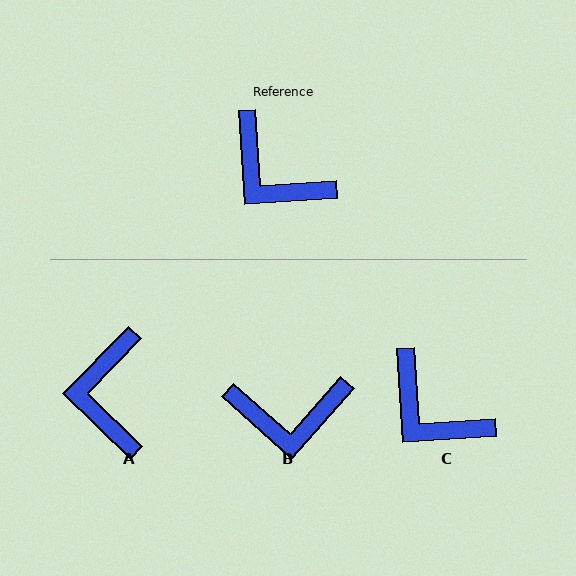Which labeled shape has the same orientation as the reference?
C.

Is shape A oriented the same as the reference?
No, it is off by about 48 degrees.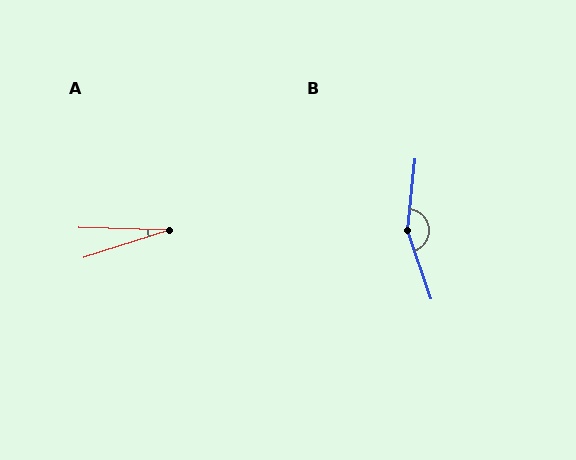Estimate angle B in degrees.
Approximately 155 degrees.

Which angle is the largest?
B, at approximately 155 degrees.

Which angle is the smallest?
A, at approximately 19 degrees.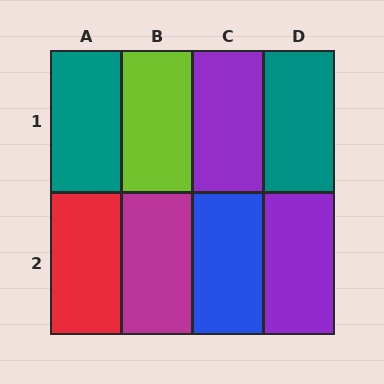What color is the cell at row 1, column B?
Lime.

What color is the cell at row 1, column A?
Teal.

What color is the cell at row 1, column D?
Teal.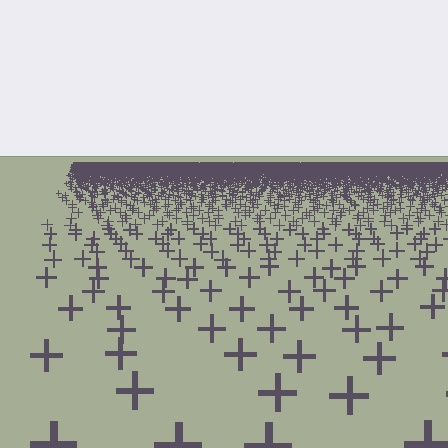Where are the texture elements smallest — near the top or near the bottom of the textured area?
Near the top.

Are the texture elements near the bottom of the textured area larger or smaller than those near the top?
Larger. Near the bottom, elements are closer to the viewer and appear at a bigger on-screen size.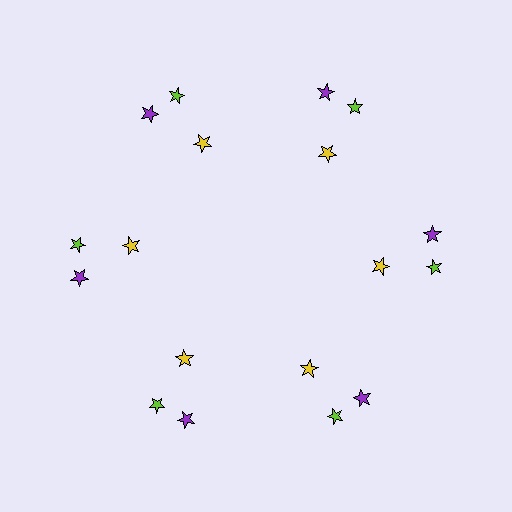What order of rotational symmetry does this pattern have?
This pattern has 6-fold rotational symmetry.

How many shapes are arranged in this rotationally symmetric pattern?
There are 18 shapes, arranged in 6 groups of 3.